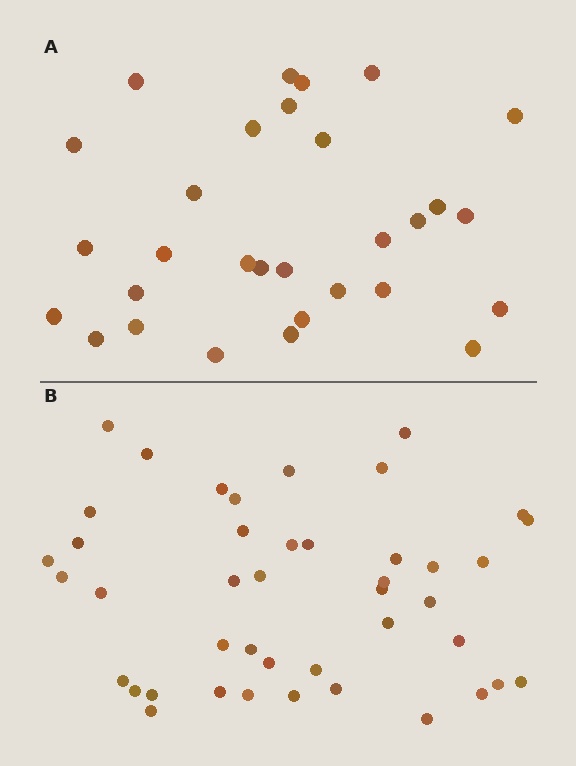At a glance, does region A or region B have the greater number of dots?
Region B (the bottom region) has more dots.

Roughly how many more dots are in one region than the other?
Region B has approximately 15 more dots than region A.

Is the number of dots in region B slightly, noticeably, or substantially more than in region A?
Region B has noticeably more, but not dramatically so. The ratio is roughly 1.4 to 1.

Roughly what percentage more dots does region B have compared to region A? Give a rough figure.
About 45% more.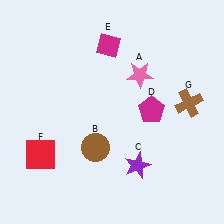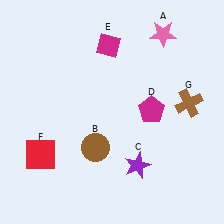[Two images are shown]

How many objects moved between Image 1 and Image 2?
1 object moved between the two images.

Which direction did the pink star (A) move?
The pink star (A) moved up.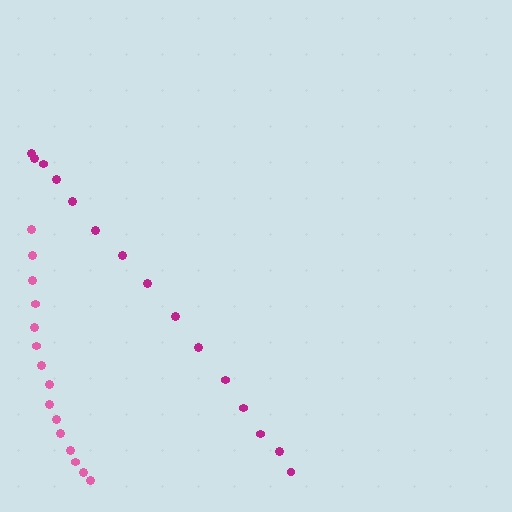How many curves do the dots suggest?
There are 2 distinct paths.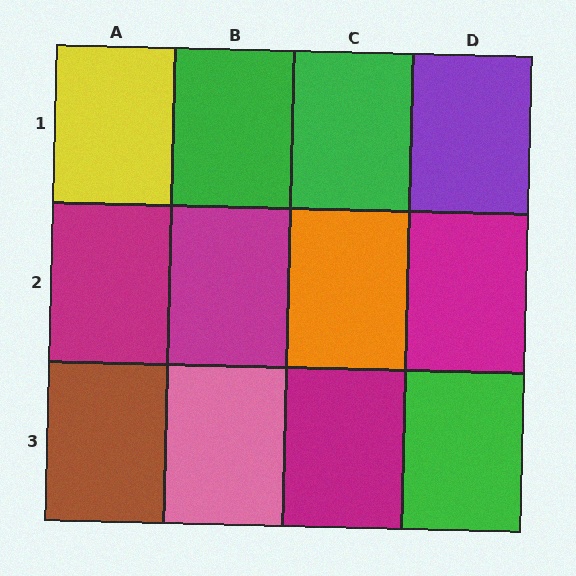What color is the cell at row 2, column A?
Magenta.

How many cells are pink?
1 cell is pink.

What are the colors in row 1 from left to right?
Yellow, green, green, purple.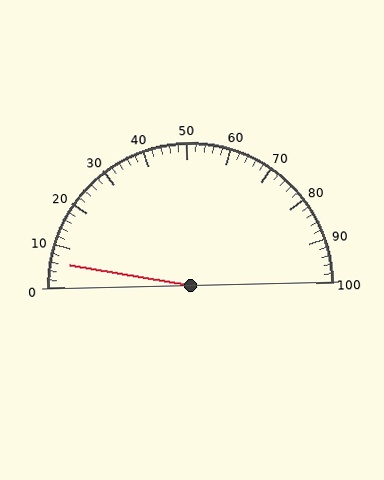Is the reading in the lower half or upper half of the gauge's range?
The reading is in the lower half of the range (0 to 100).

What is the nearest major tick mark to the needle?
The nearest major tick mark is 10.